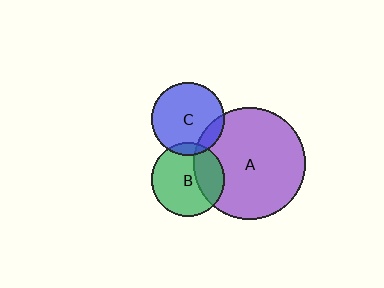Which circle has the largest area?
Circle A (purple).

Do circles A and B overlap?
Yes.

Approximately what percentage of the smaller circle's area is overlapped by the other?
Approximately 30%.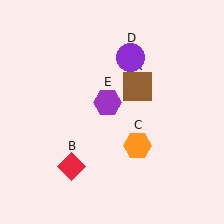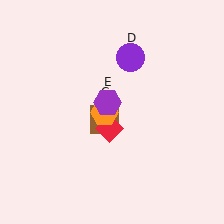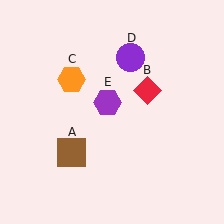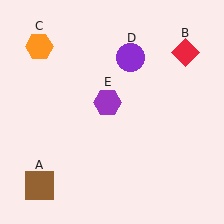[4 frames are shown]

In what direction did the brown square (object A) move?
The brown square (object A) moved down and to the left.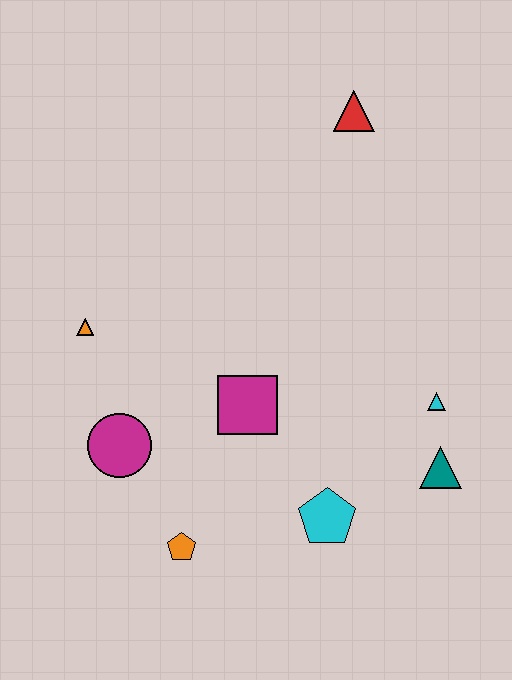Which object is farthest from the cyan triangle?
The orange triangle is farthest from the cyan triangle.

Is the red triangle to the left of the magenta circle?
No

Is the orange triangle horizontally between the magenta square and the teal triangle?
No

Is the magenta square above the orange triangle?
No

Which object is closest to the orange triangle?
The magenta circle is closest to the orange triangle.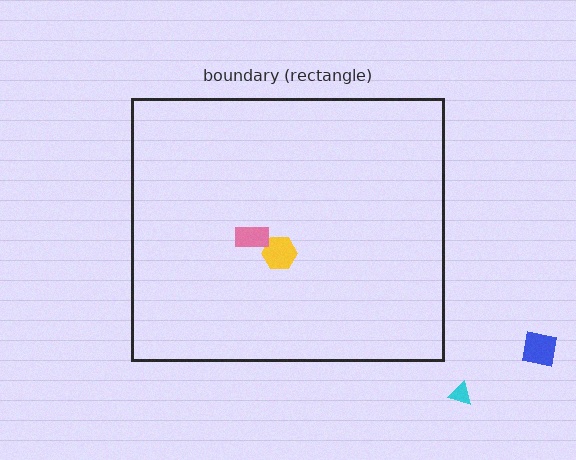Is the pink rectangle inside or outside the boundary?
Inside.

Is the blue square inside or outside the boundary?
Outside.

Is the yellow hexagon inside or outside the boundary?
Inside.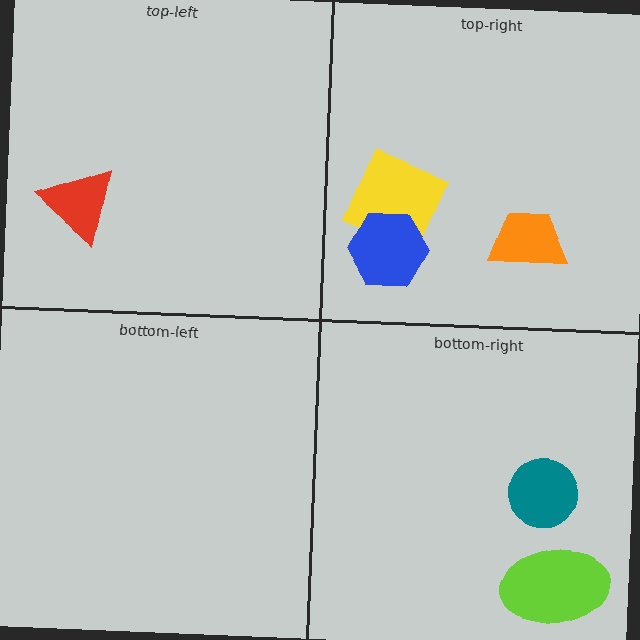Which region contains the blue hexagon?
The top-right region.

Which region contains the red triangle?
The top-left region.